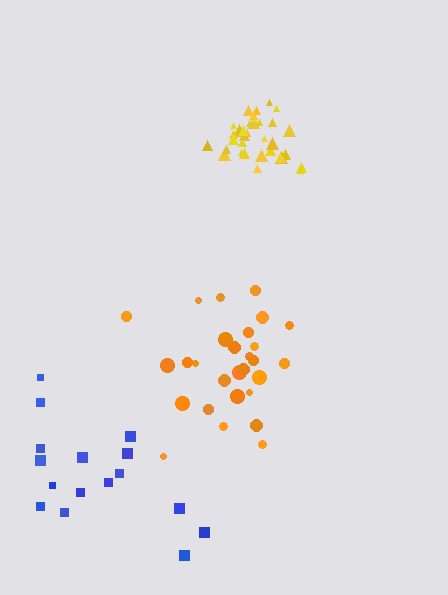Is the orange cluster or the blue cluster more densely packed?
Orange.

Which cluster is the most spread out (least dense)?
Blue.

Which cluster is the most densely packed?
Yellow.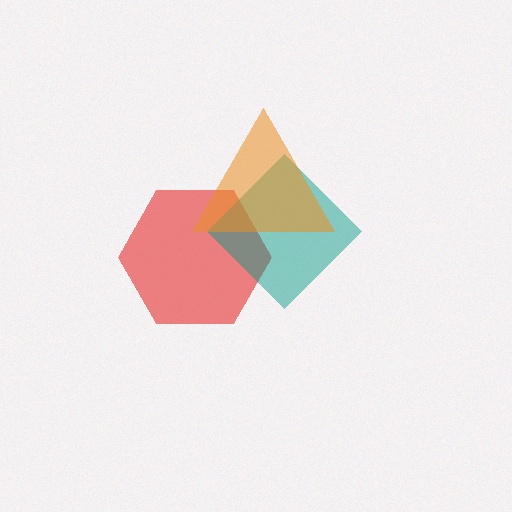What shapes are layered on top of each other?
The layered shapes are: a red hexagon, a teal diamond, an orange triangle.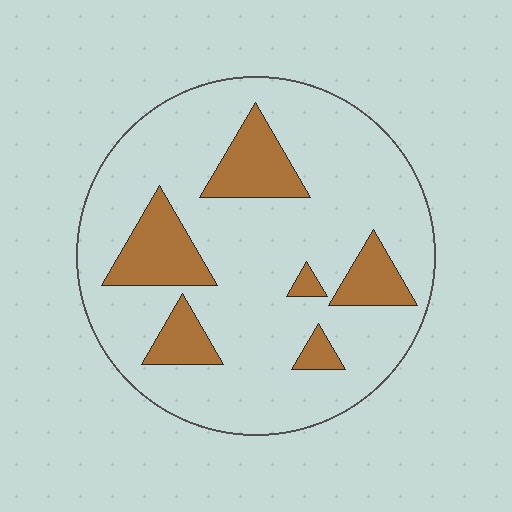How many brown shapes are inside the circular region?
6.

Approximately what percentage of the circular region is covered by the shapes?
Approximately 20%.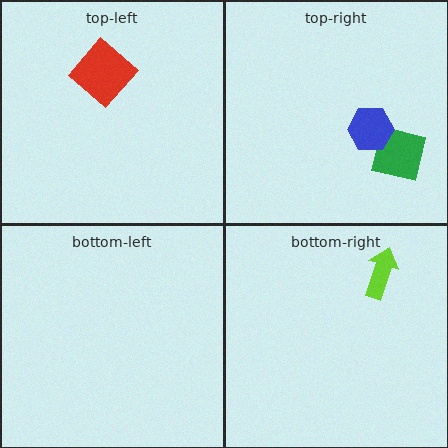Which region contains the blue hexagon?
The top-right region.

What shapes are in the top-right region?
The green square, the blue hexagon.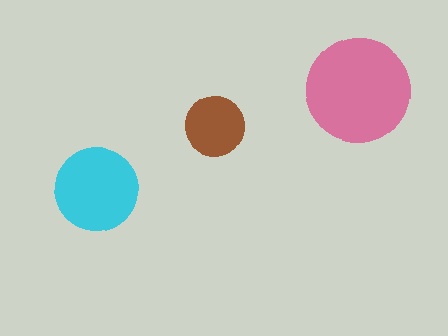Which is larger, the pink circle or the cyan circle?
The pink one.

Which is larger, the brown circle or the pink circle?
The pink one.